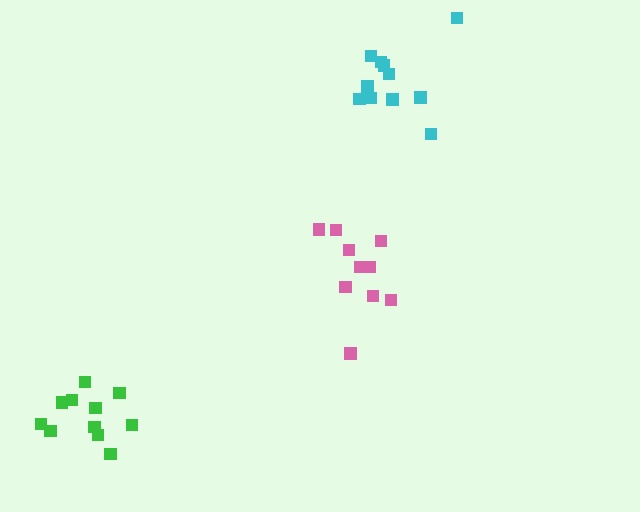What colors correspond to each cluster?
The clusters are colored: cyan, green, pink.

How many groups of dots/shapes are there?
There are 3 groups.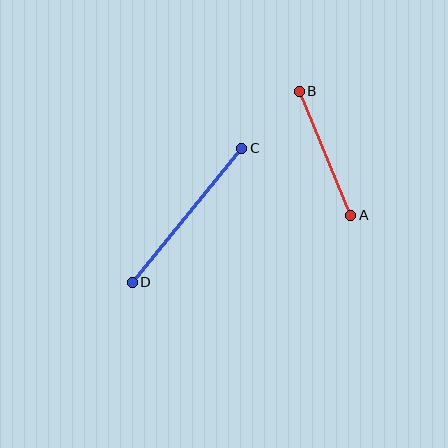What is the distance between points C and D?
The distance is approximately 173 pixels.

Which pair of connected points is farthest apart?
Points C and D are farthest apart.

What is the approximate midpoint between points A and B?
The midpoint is at approximately (325, 153) pixels.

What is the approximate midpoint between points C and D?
The midpoint is at approximately (187, 215) pixels.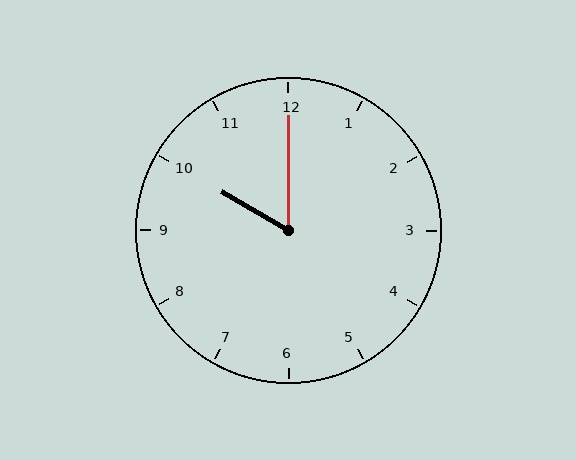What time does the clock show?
10:00.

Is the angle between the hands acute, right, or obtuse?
It is acute.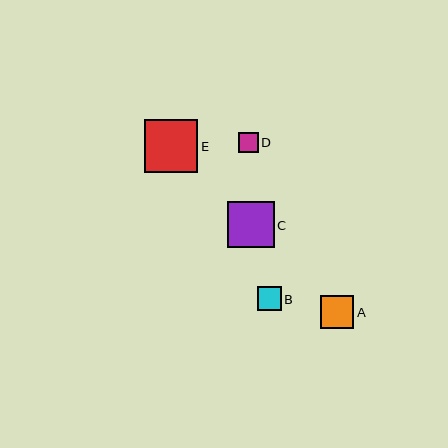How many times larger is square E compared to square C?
Square E is approximately 1.2 times the size of square C.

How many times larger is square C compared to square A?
Square C is approximately 1.4 times the size of square A.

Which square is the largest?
Square E is the largest with a size of approximately 53 pixels.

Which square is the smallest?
Square D is the smallest with a size of approximately 20 pixels.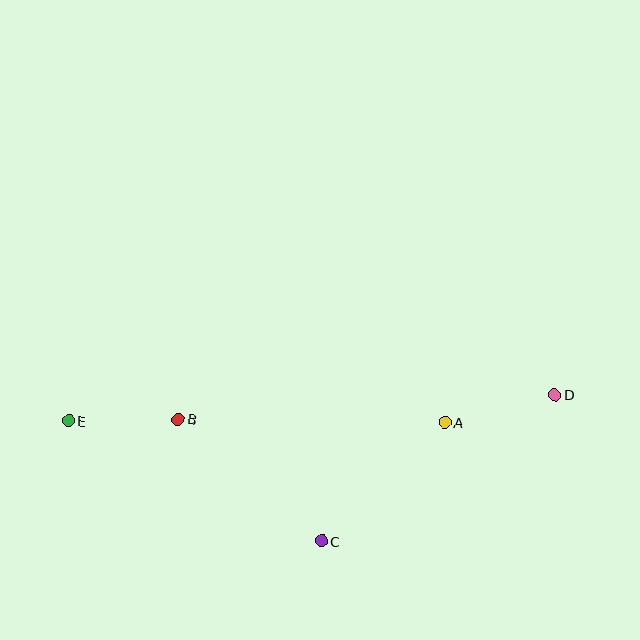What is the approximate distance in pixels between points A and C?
The distance between A and C is approximately 171 pixels.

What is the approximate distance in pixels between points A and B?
The distance between A and B is approximately 267 pixels.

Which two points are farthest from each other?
Points D and E are farthest from each other.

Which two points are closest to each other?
Points B and E are closest to each other.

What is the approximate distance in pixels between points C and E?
The distance between C and E is approximately 280 pixels.